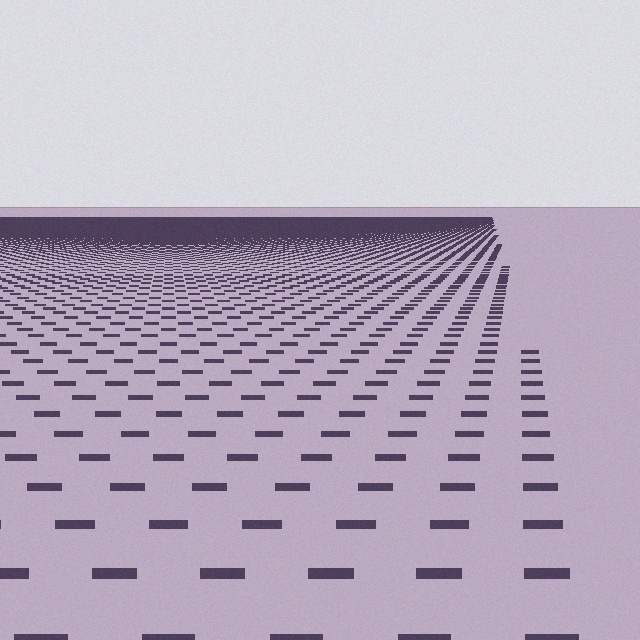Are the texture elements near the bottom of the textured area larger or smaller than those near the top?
Larger. Near the bottom, elements are closer to the viewer and appear at a bigger on-screen size.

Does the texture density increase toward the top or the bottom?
Density increases toward the top.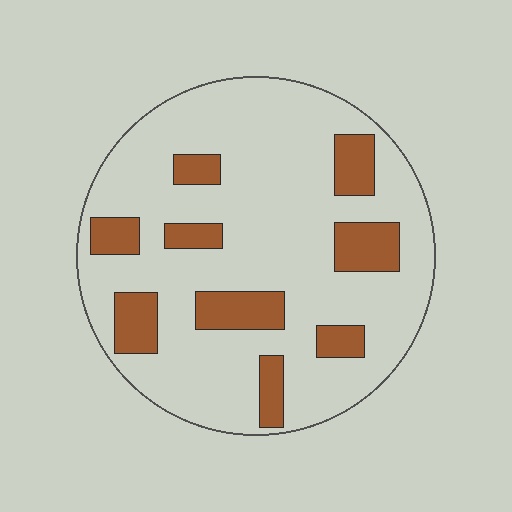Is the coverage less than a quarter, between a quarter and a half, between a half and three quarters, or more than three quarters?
Less than a quarter.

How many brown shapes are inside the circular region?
9.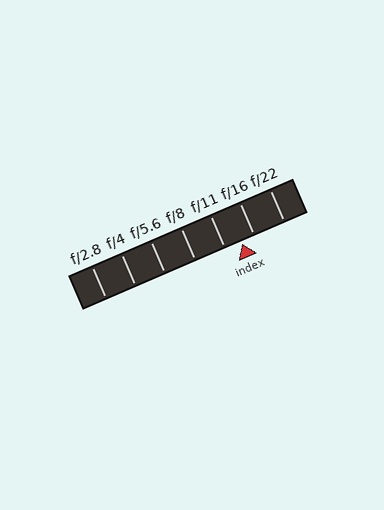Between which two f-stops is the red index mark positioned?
The index mark is between f/11 and f/16.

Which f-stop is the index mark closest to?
The index mark is closest to f/16.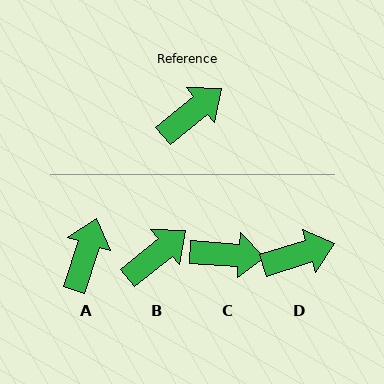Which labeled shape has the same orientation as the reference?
B.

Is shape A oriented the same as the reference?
No, it is off by about 33 degrees.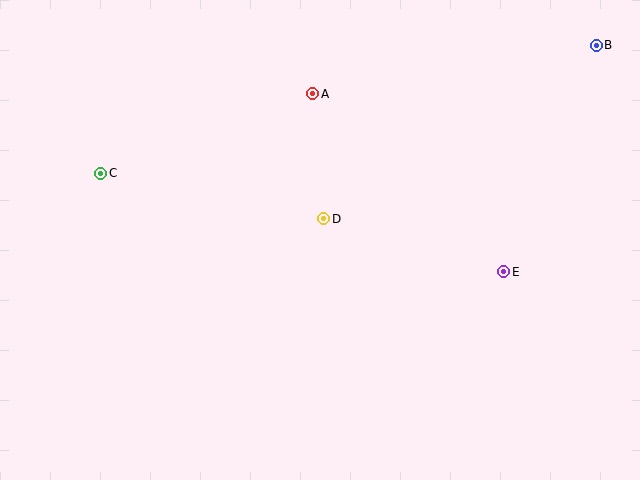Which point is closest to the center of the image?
Point D at (324, 219) is closest to the center.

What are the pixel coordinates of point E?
Point E is at (504, 272).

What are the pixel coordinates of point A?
Point A is at (313, 94).